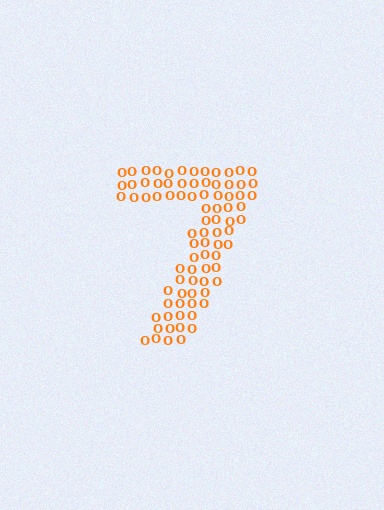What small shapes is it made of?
It is made of small letter O's.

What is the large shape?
The large shape is the digit 7.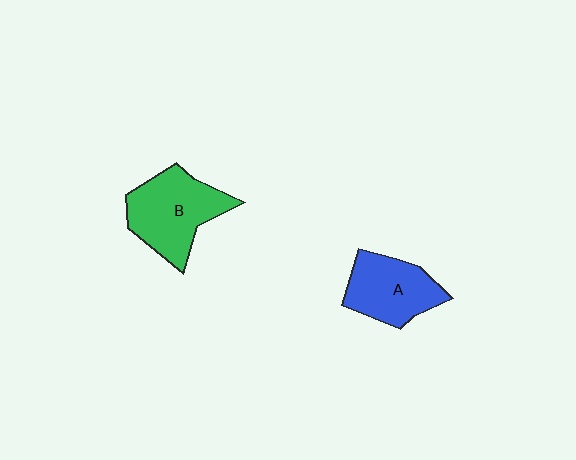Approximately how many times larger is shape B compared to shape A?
Approximately 1.2 times.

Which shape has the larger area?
Shape B (green).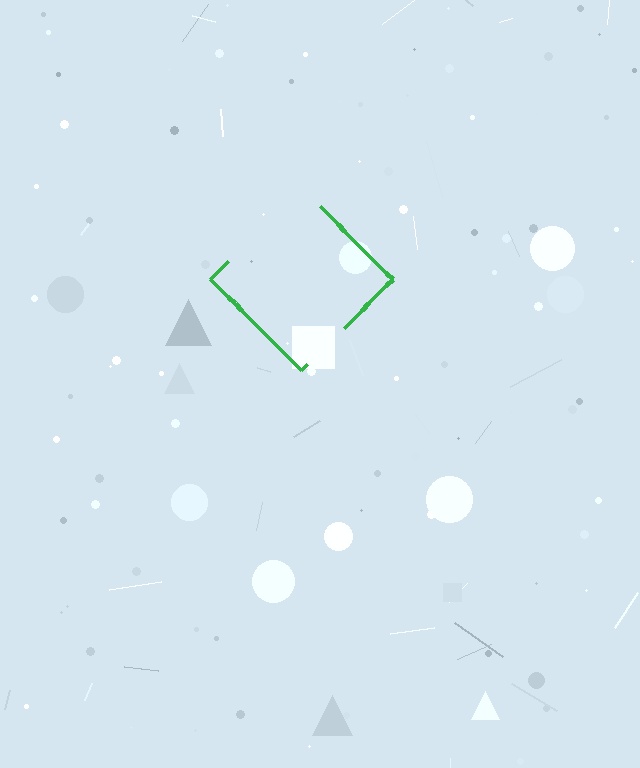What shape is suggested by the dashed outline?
The dashed outline suggests a diamond.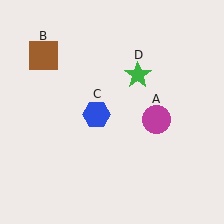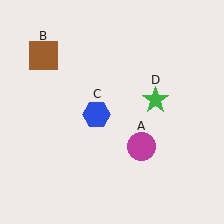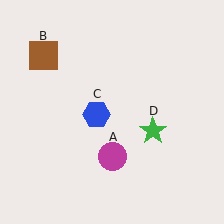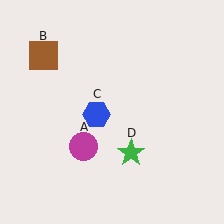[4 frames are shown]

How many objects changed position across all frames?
2 objects changed position: magenta circle (object A), green star (object D).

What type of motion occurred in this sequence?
The magenta circle (object A), green star (object D) rotated clockwise around the center of the scene.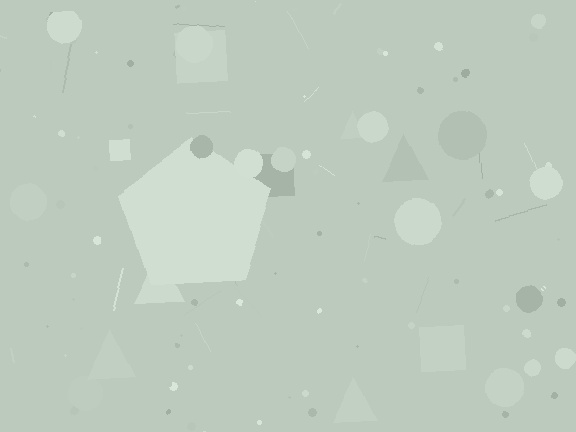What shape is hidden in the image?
A pentagon is hidden in the image.